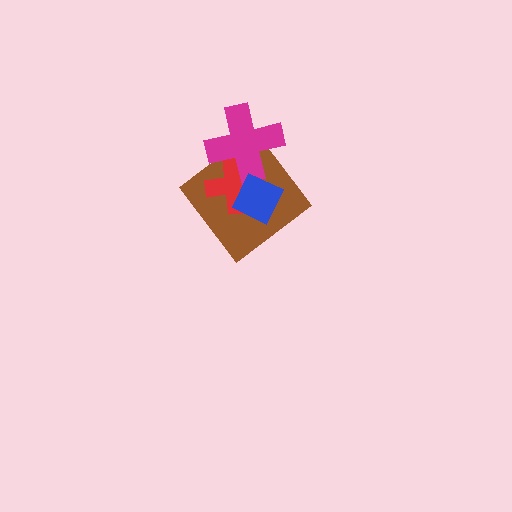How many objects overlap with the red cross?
3 objects overlap with the red cross.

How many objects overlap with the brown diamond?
3 objects overlap with the brown diamond.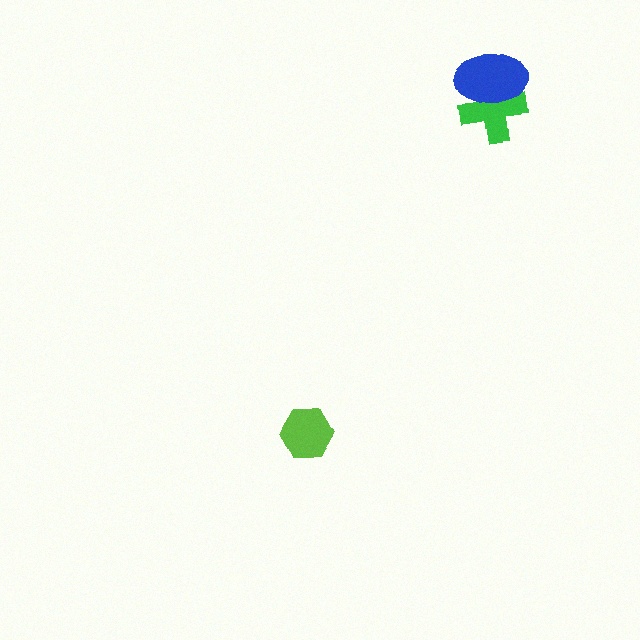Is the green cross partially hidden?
Yes, it is partially covered by another shape.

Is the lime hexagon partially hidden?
No, no other shape covers it.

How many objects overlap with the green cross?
1 object overlaps with the green cross.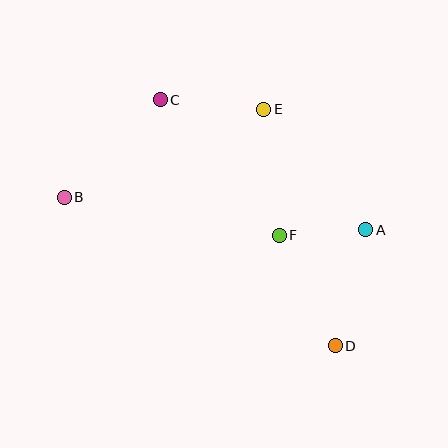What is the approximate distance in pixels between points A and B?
The distance between A and B is approximately 303 pixels.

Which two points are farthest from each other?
Points B and D are farthest from each other.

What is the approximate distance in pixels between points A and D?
The distance between A and D is approximately 120 pixels.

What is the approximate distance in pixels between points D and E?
The distance between D and E is approximately 247 pixels.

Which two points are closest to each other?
Points A and F are closest to each other.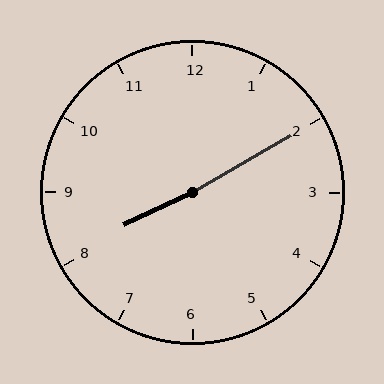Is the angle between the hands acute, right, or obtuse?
It is obtuse.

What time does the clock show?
8:10.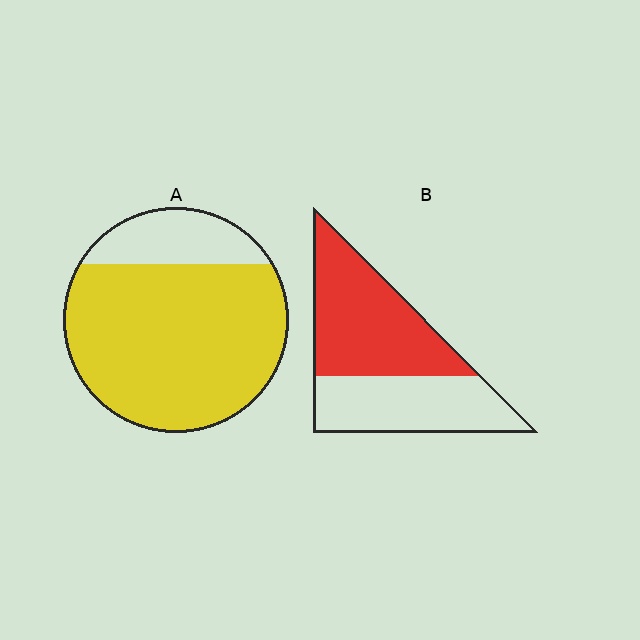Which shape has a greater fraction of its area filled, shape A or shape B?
Shape A.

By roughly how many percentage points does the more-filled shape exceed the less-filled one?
By roughly 25 percentage points (A over B).